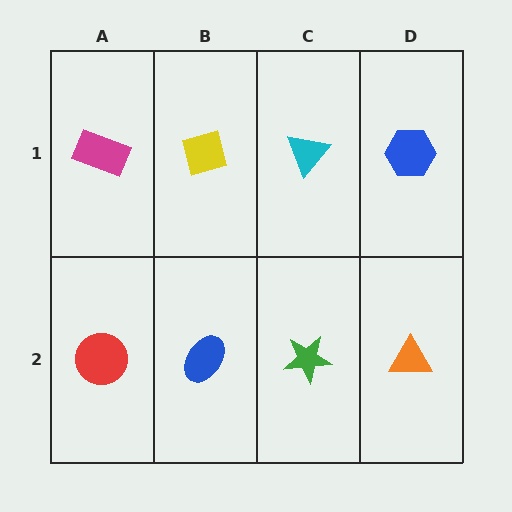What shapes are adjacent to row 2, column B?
A yellow diamond (row 1, column B), a red circle (row 2, column A), a green star (row 2, column C).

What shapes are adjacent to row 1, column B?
A blue ellipse (row 2, column B), a magenta rectangle (row 1, column A), a cyan triangle (row 1, column C).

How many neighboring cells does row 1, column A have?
2.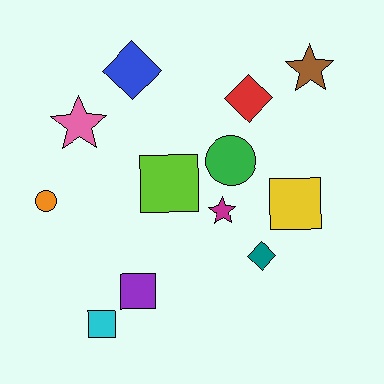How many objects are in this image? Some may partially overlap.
There are 12 objects.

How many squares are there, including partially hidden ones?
There are 4 squares.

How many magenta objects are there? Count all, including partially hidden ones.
There is 1 magenta object.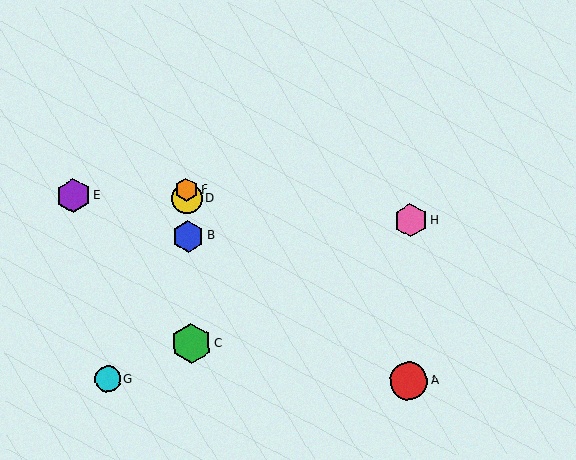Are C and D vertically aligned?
Yes, both are at x≈191.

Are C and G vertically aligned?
No, C is at x≈191 and G is at x≈108.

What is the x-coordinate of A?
Object A is at x≈408.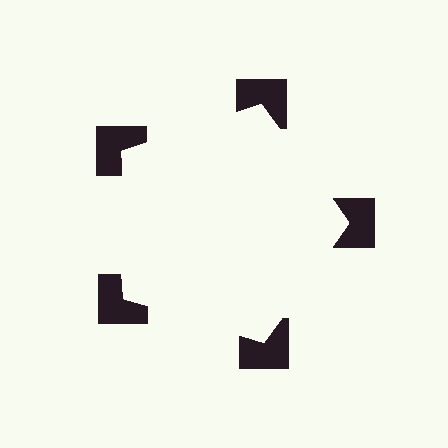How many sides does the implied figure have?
5 sides.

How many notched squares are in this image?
There are 5 — one at each vertex of the illusory pentagon.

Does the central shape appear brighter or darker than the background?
It typically appears slightly brighter than the background, even though no actual brightness change is drawn.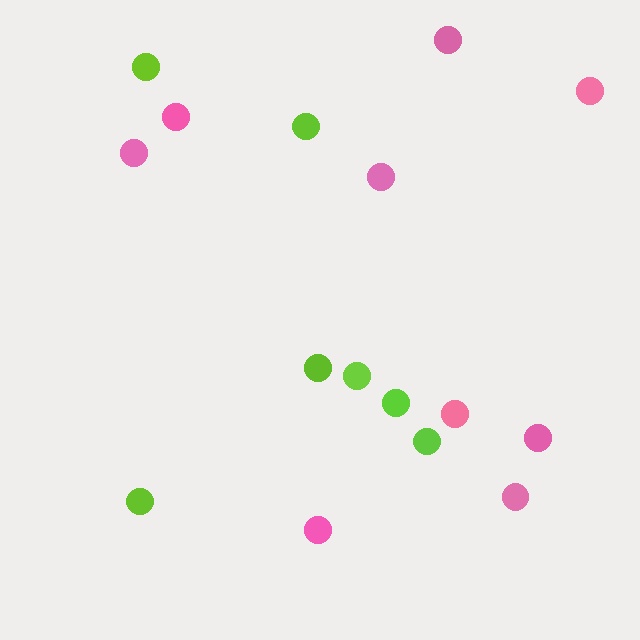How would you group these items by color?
There are 2 groups: one group of lime circles (7) and one group of pink circles (9).